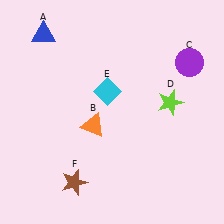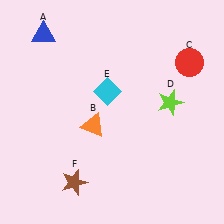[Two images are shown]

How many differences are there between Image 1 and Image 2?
There is 1 difference between the two images.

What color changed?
The circle (C) changed from purple in Image 1 to red in Image 2.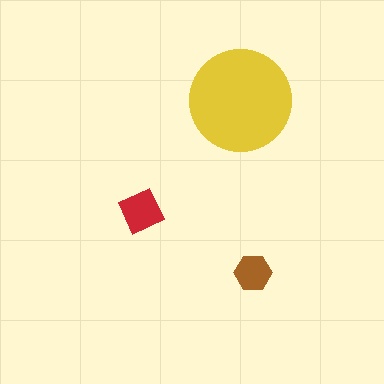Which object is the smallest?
The brown hexagon.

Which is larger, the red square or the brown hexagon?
The red square.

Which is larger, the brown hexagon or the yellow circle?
The yellow circle.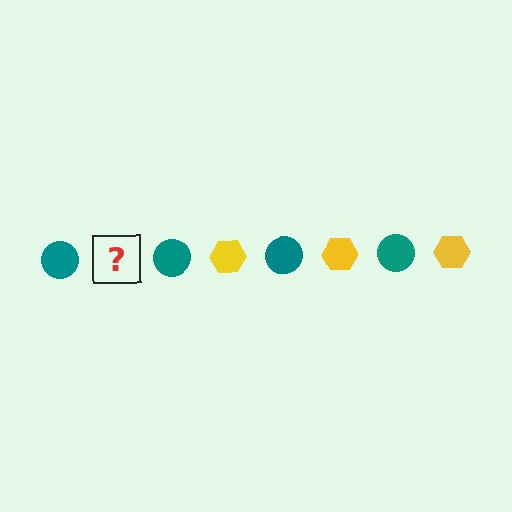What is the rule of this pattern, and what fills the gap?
The rule is that the pattern alternates between teal circle and yellow hexagon. The gap should be filled with a yellow hexagon.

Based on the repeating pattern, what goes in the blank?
The blank should be a yellow hexagon.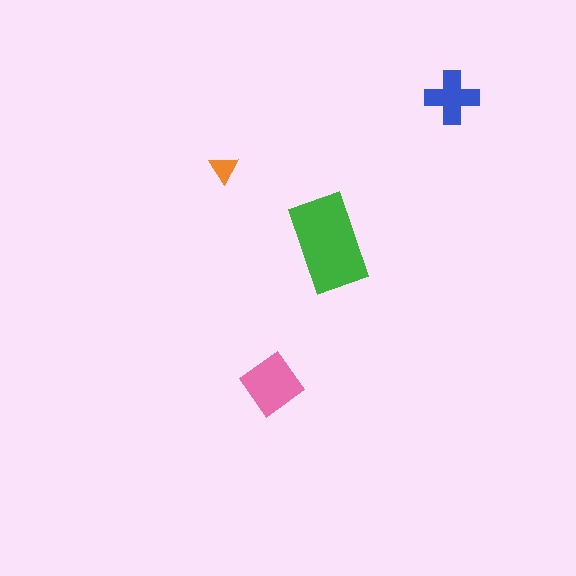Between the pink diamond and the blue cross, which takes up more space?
The pink diamond.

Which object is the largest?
The green rectangle.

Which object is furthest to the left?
The orange triangle is leftmost.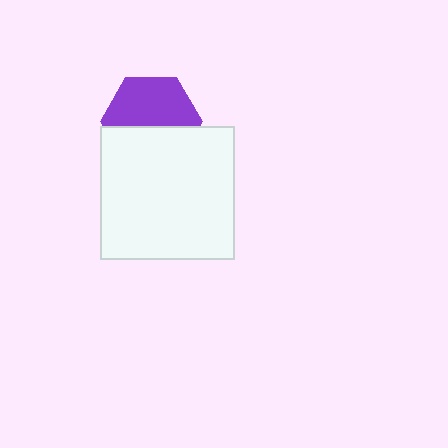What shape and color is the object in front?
The object in front is a white square.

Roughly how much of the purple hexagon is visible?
About half of it is visible (roughly 56%).